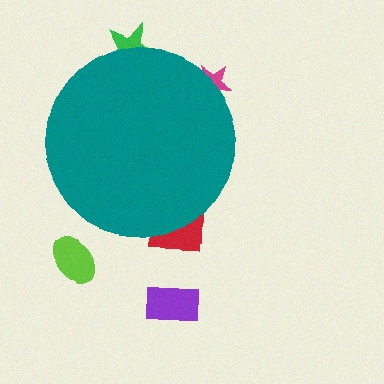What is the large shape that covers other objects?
A teal circle.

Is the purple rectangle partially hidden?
No, the purple rectangle is fully visible.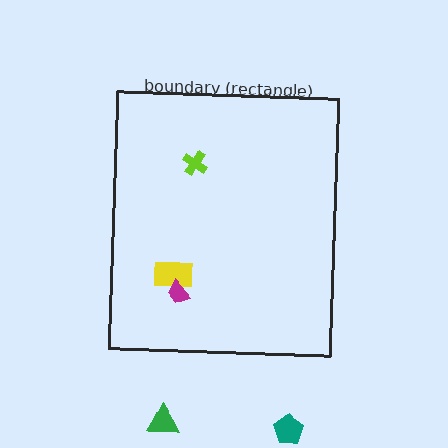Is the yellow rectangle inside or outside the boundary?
Inside.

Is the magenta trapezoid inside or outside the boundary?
Inside.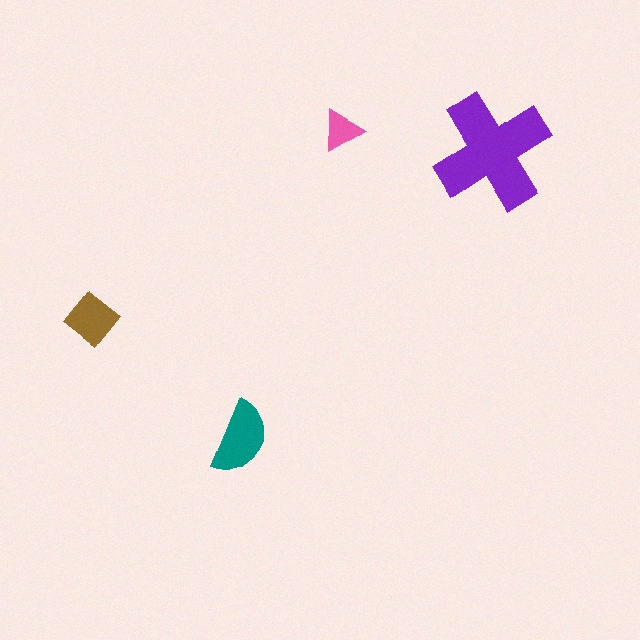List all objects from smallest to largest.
The pink triangle, the brown diamond, the teal semicircle, the purple cross.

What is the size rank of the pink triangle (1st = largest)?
4th.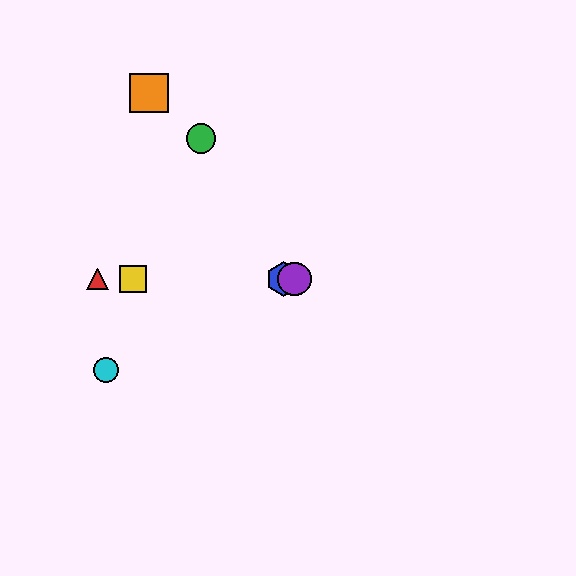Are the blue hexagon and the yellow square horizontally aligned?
Yes, both are at y≈279.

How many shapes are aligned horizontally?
4 shapes (the red triangle, the blue hexagon, the yellow square, the purple circle) are aligned horizontally.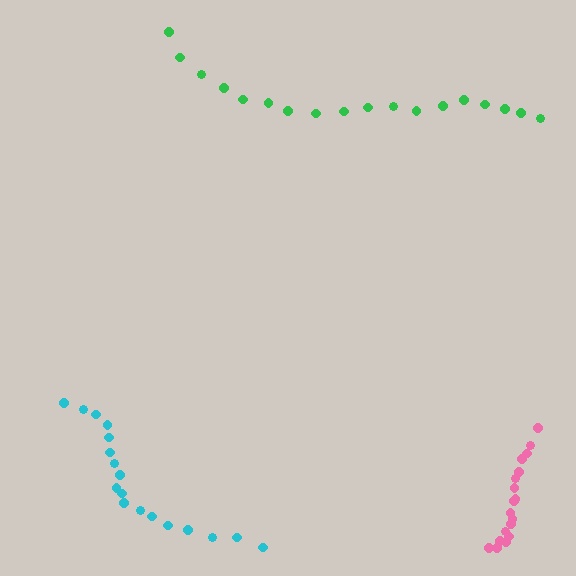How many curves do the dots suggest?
There are 3 distinct paths.